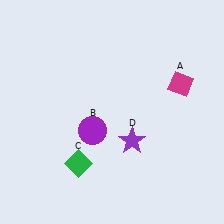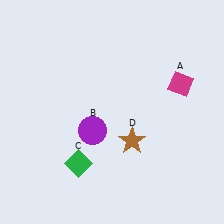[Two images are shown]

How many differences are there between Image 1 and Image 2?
There is 1 difference between the two images.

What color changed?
The star (D) changed from purple in Image 1 to brown in Image 2.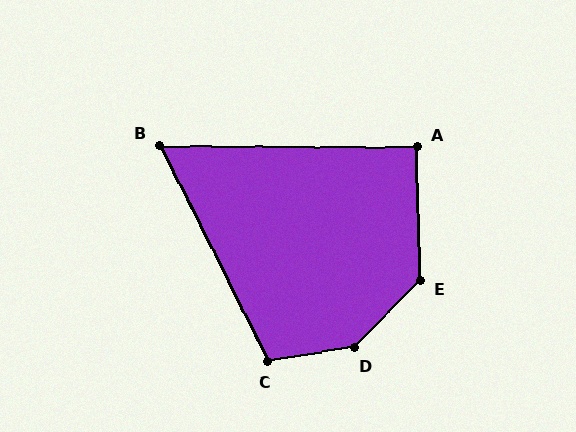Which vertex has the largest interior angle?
D, at approximately 144 degrees.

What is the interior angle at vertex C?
Approximately 107 degrees (obtuse).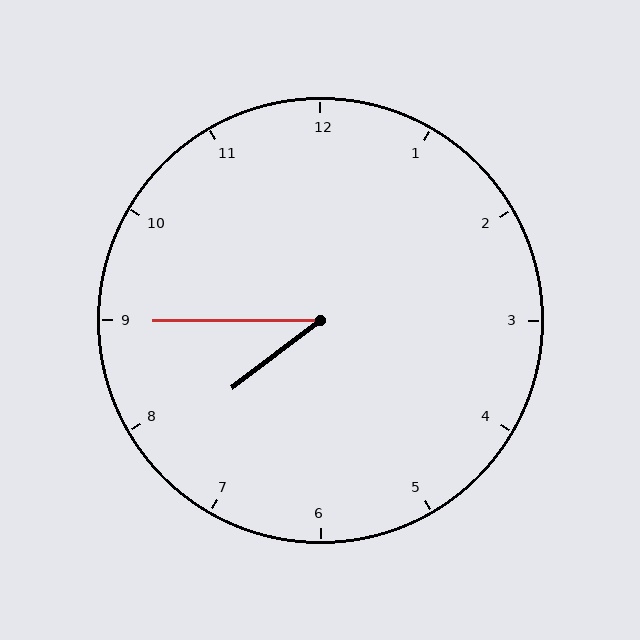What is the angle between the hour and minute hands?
Approximately 38 degrees.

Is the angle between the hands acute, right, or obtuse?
It is acute.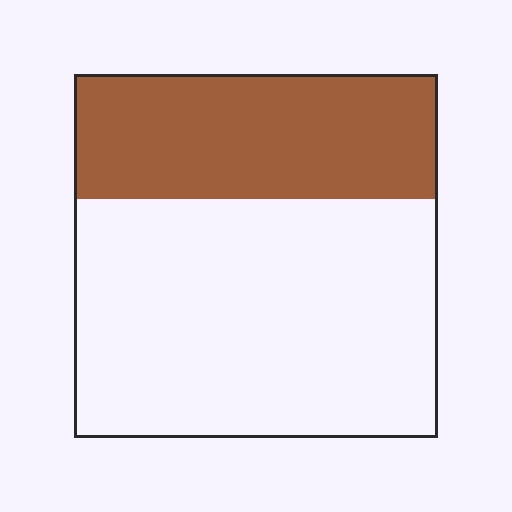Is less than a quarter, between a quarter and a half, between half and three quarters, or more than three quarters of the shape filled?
Between a quarter and a half.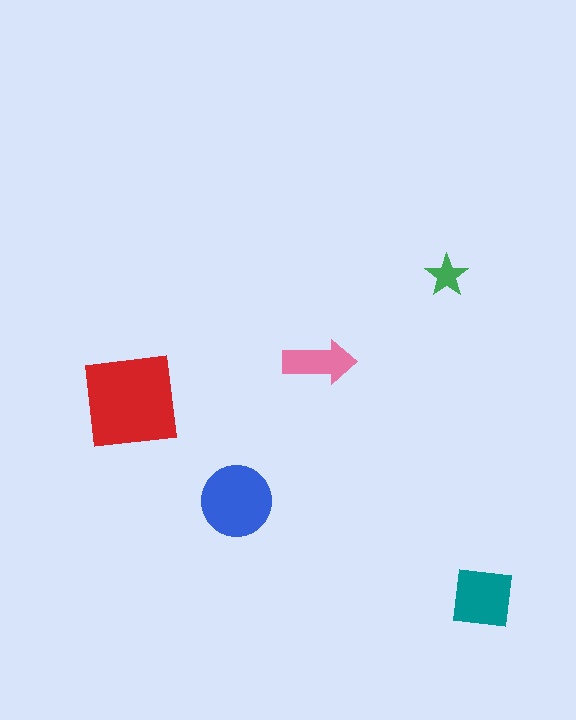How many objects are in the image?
There are 5 objects in the image.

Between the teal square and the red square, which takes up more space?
The red square.